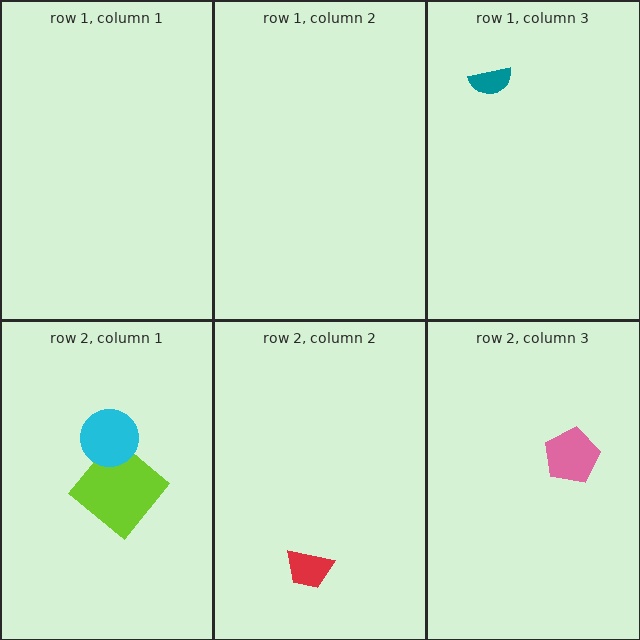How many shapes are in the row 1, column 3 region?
1.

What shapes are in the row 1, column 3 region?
The teal semicircle.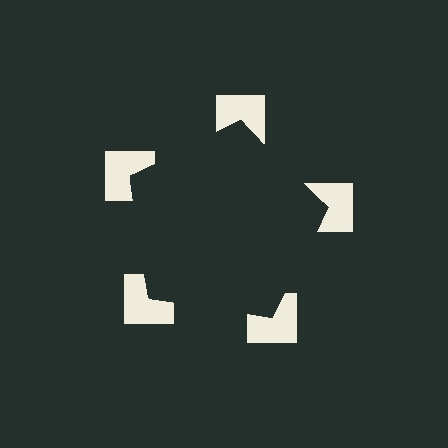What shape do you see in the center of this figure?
An illusory pentagon — its edges are inferred from the aligned wedge cuts in the notched squares, not physically drawn.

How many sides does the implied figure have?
5 sides.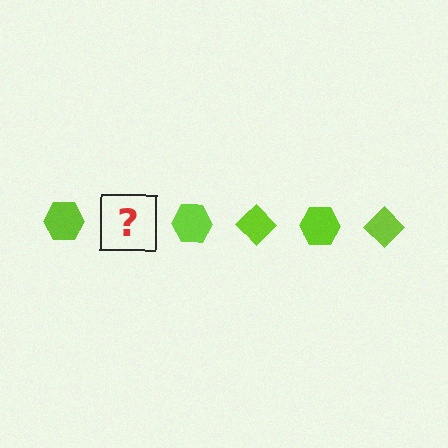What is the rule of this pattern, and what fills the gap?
The rule is that the pattern cycles through hexagon, diamond shapes in lime. The gap should be filled with a lime diamond.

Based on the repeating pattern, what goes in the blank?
The blank should be a lime diamond.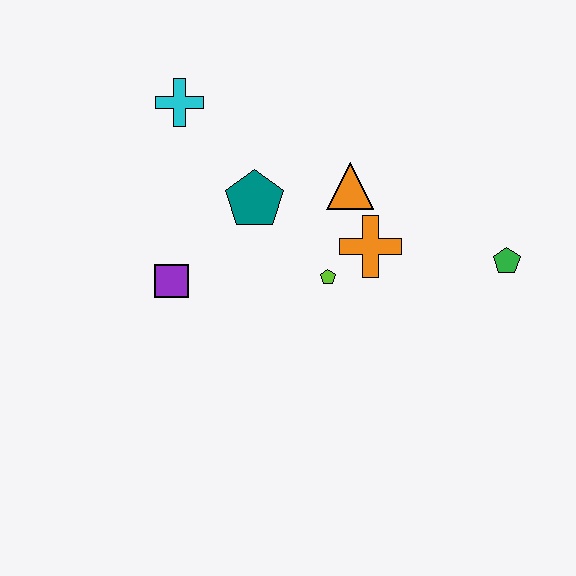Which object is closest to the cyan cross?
The teal pentagon is closest to the cyan cross.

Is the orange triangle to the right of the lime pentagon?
Yes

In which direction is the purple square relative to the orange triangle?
The purple square is to the left of the orange triangle.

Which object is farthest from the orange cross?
The cyan cross is farthest from the orange cross.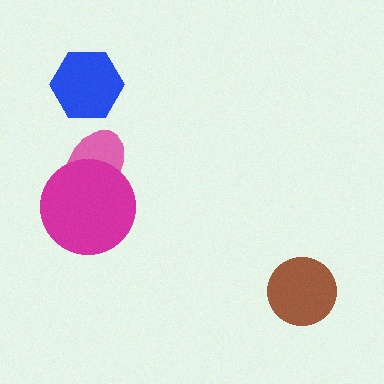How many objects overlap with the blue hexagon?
0 objects overlap with the blue hexagon.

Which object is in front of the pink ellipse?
The magenta circle is in front of the pink ellipse.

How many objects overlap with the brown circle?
0 objects overlap with the brown circle.